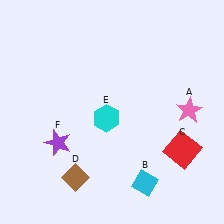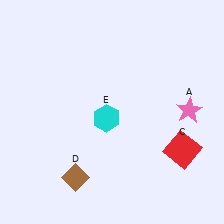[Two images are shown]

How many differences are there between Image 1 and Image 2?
There are 2 differences between the two images.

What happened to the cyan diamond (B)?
The cyan diamond (B) was removed in Image 2. It was in the bottom-right area of Image 1.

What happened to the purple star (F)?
The purple star (F) was removed in Image 2. It was in the bottom-left area of Image 1.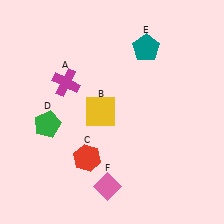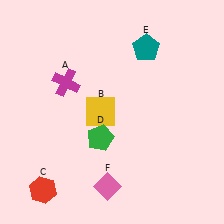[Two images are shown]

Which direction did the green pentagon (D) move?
The green pentagon (D) moved right.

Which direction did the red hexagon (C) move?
The red hexagon (C) moved left.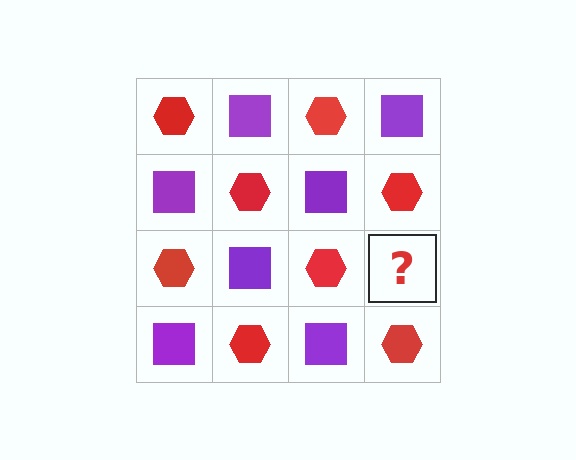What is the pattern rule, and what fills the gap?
The rule is that it alternates red hexagon and purple square in a checkerboard pattern. The gap should be filled with a purple square.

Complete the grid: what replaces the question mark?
The question mark should be replaced with a purple square.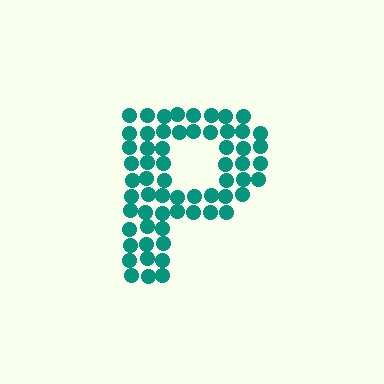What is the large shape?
The large shape is the letter P.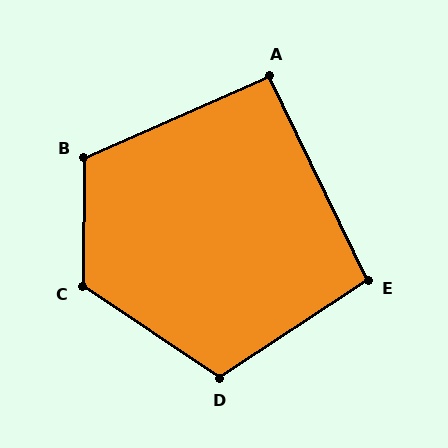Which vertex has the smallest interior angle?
A, at approximately 92 degrees.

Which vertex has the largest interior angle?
C, at approximately 123 degrees.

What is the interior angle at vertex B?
Approximately 115 degrees (obtuse).